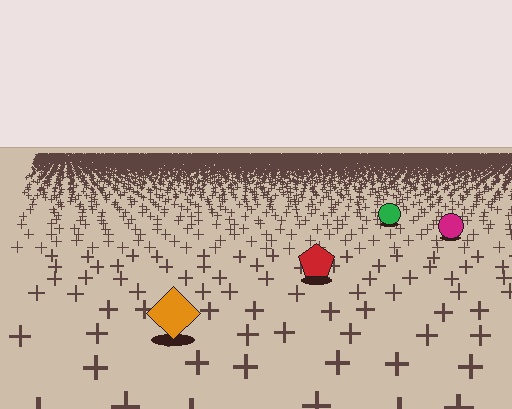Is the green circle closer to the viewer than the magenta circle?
No. The magenta circle is closer — you can tell from the texture gradient: the ground texture is coarser near it.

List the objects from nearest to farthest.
From nearest to farthest: the orange diamond, the red pentagon, the magenta circle, the green circle.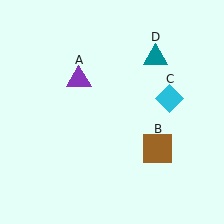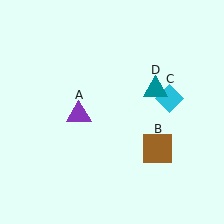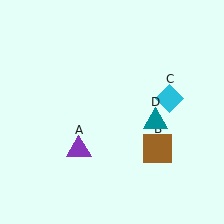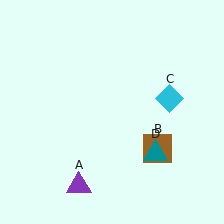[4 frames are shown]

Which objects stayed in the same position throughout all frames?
Brown square (object B) and cyan diamond (object C) remained stationary.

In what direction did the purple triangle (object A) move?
The purple triangle (object A) moved down.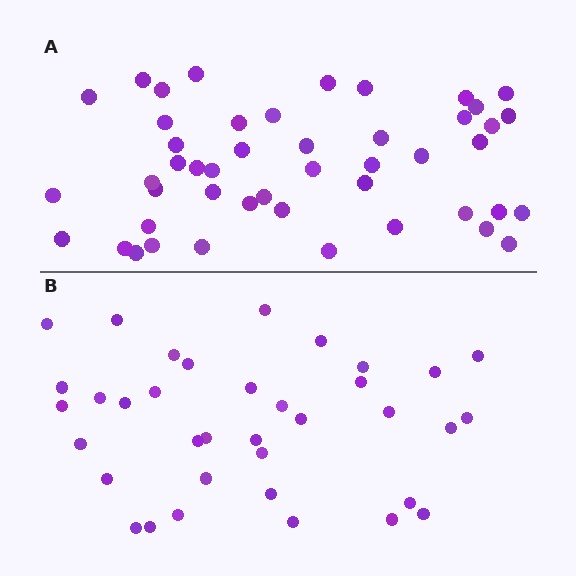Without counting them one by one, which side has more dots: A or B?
Region A (the top region) has more dots.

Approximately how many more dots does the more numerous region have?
Region A has roughly 12 or so more dots than region B.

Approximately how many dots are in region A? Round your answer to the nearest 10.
About 50 dots. (The exact count is 47, which rounds to 50.)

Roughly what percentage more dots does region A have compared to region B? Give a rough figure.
About 30% more.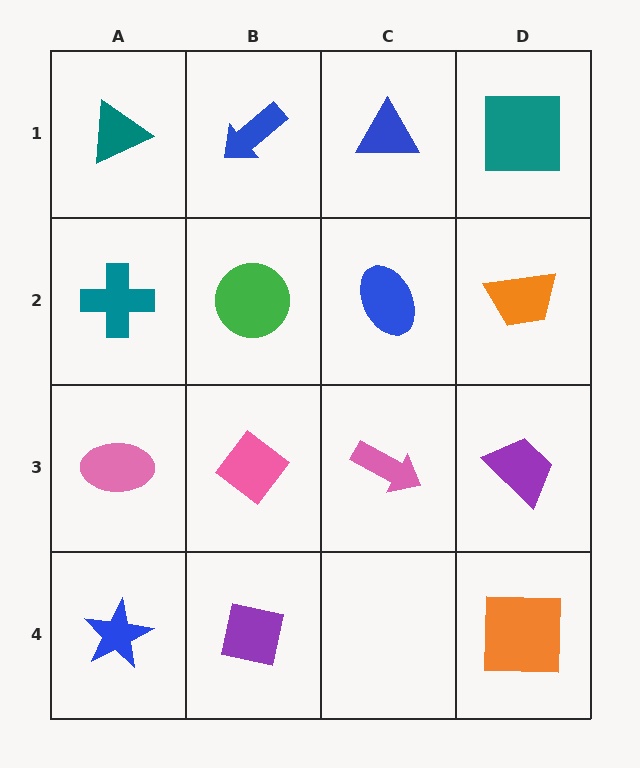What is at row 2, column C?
A blue ellipse.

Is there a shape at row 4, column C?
No, that cell is empty.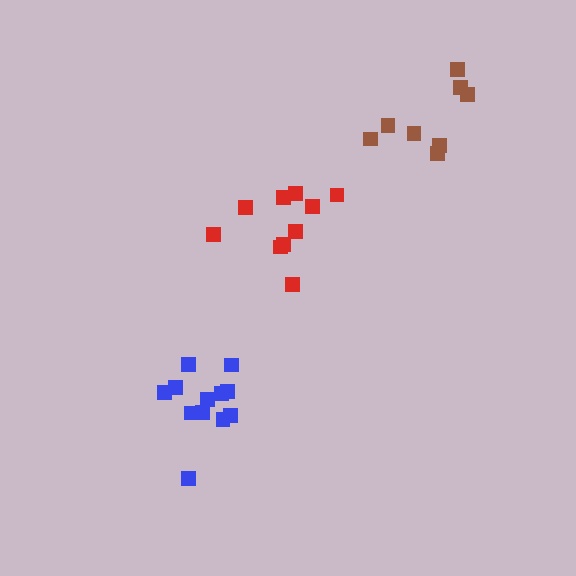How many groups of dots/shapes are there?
There are 3 groups.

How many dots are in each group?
Group 1: 12 dots, Group 2: 10 dots, Group 3: 8 dots (30 total).